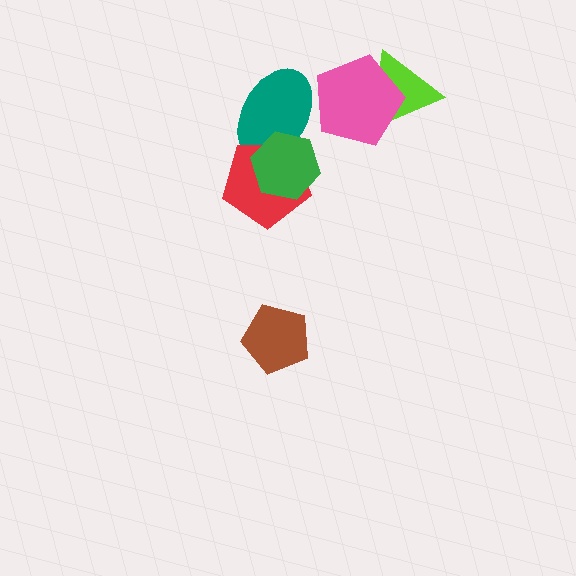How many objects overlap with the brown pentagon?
0 objects overlap with the brown pentagon.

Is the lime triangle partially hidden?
Yes, it is partially covered by another shape.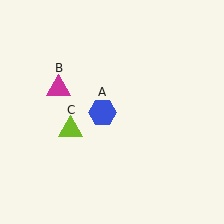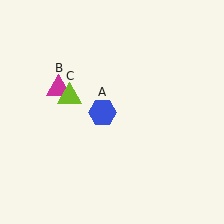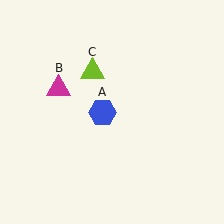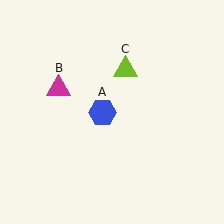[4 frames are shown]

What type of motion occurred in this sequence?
The lime triangle (object C) rotated clockwise around the center of the scene.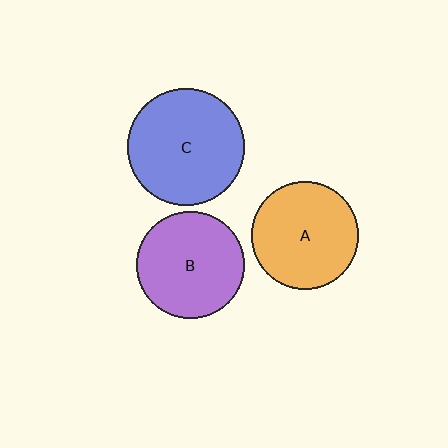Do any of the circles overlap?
No, none of the circles overlap.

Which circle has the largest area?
Circle C (blue).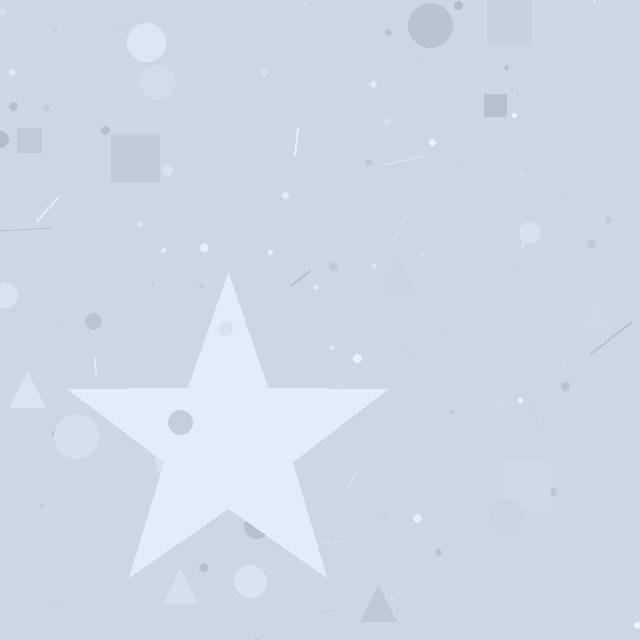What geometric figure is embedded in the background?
A star is embedded in the background.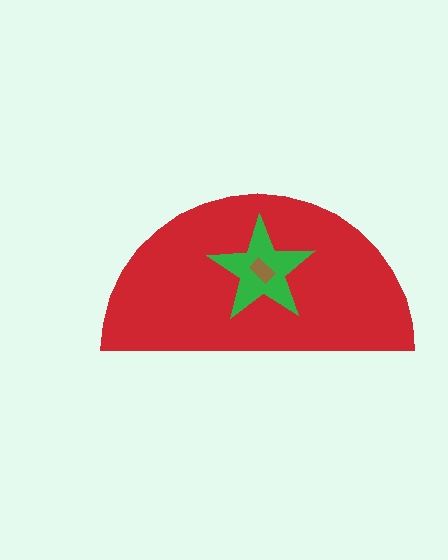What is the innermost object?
The brown rectangle.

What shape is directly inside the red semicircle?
The green star.